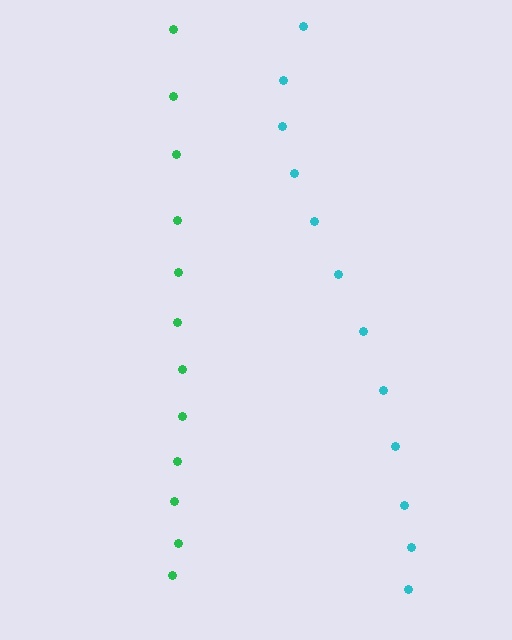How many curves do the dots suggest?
There are 2 distinct paths.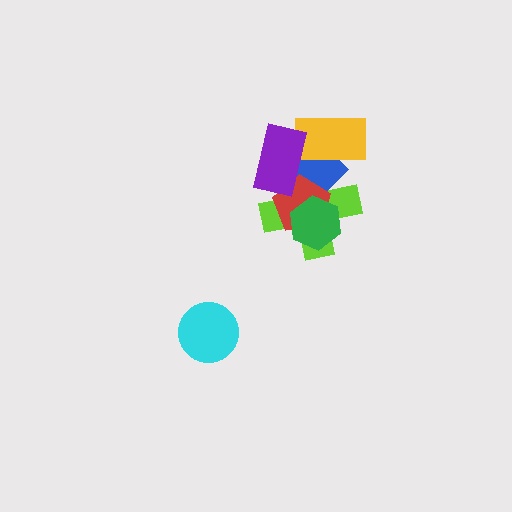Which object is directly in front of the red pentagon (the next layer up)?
The green hexagon is directly in front of the red pentagon.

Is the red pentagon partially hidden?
Yes, it is partially covered by another shape.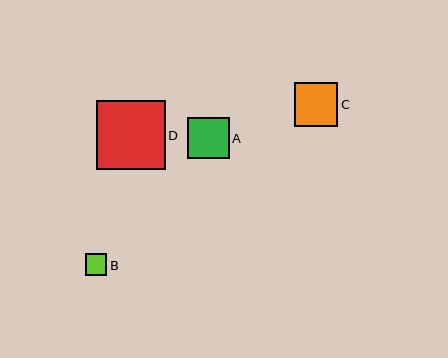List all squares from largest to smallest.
From largest to smallest: D, C, A, B.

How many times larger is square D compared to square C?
Square D is approximately 1.6 times the size of square C.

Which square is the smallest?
Square B is the smallest with a size of approximately 21 pixels.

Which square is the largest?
Square D is the largest with a size of approximately 69 pixels.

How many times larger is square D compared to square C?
Square D is approximately 1.6 times the size of square C.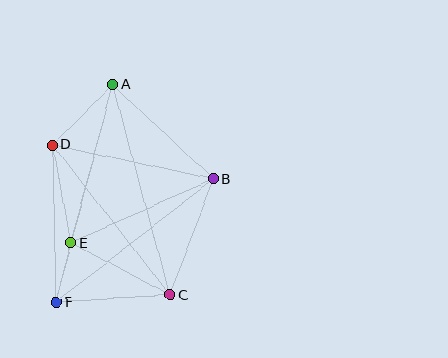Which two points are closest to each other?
Points E and F are closest to each other.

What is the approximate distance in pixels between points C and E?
The distance between C and E is approximately 112 pixels.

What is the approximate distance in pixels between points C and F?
The distance between C and F is approximately 114 pixels.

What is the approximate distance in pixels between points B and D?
The distance between B and D is approximately 164 pixels.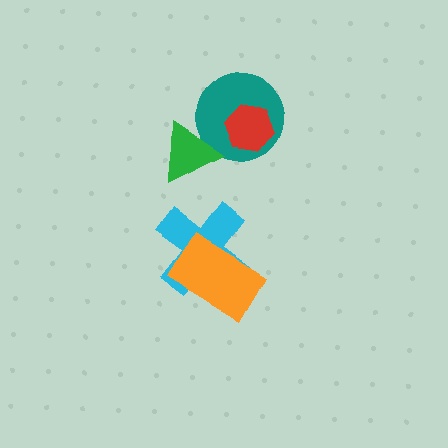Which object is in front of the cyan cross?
The orange rectangle is in front of the cyan cross.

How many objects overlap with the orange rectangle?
1 object overlaps with the orange rectangle.